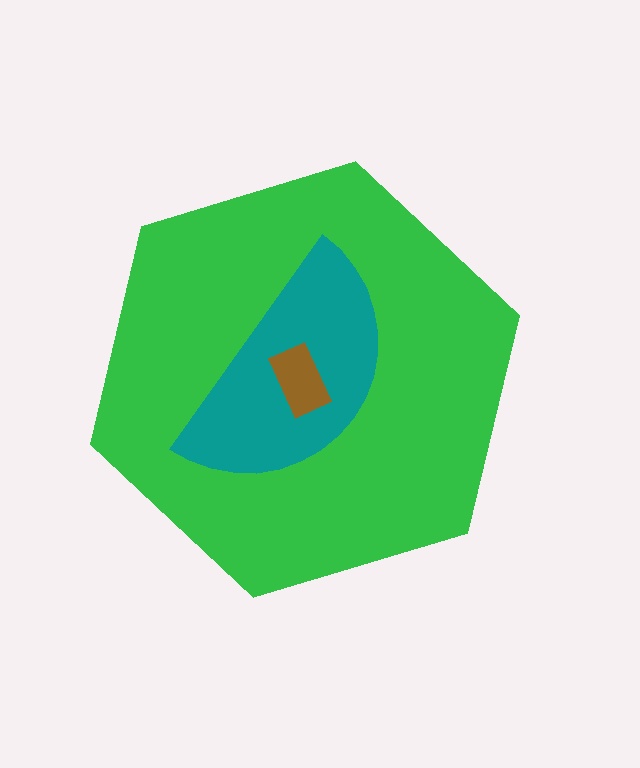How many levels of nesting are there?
3.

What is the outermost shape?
The green hexagon.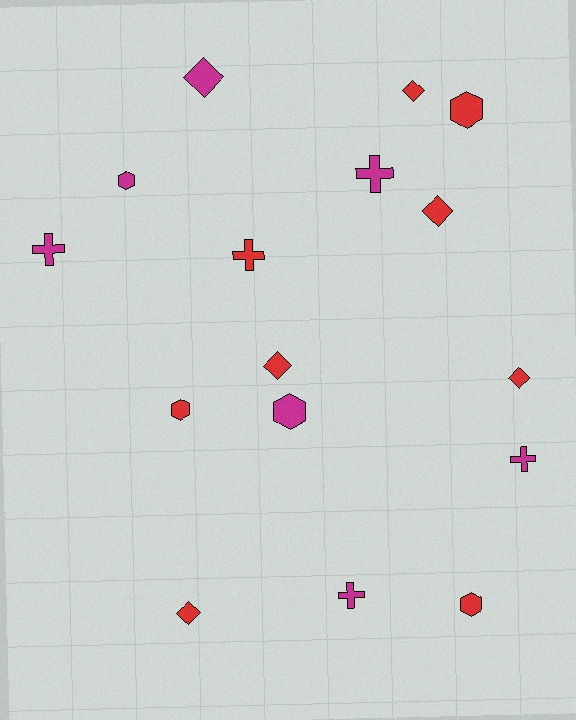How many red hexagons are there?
There are 3 red hexagons.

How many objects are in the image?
There are 16 objects.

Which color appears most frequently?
Red, with 9 objects.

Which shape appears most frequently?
Diamond, with 6 objects.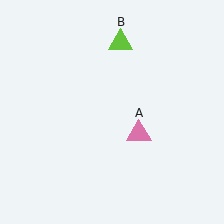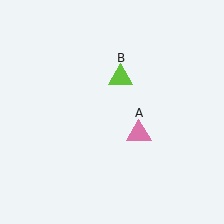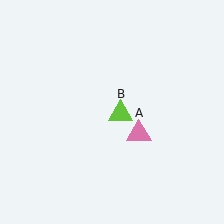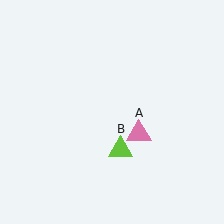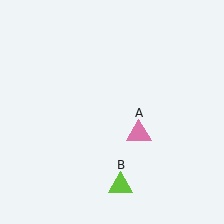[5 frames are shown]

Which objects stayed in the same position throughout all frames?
Pink triangle (object A) remained stationary.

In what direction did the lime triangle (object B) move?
The lime triangle (object B) moved down.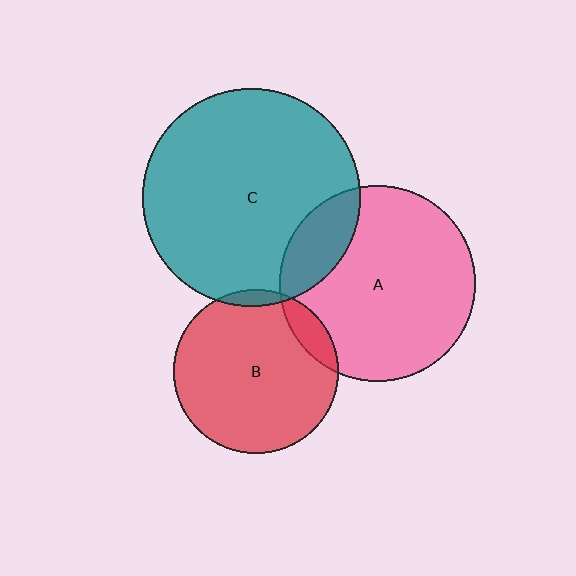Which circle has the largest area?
Circle C (teal).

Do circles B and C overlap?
Yes.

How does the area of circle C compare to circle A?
Approximately 1.2 times.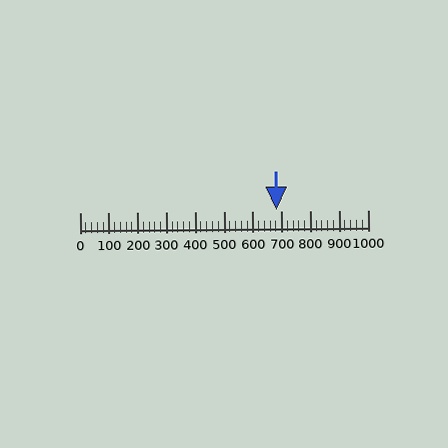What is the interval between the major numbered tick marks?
The major tick marks are spaced 100 units apart.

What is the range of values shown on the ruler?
The ruler shows values from 0 to 1000.